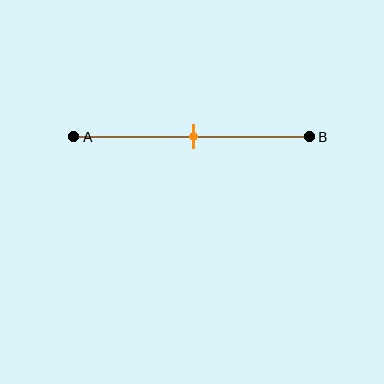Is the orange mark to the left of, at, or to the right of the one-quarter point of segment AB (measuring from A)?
The orange mark is to the right of the one-quarter point of segment AB.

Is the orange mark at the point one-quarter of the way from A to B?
No, the mark is at about 50% from A, not at the 25% one-quarter point.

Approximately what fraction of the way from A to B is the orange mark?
The orange mark is approximately 50% of the way from A to B.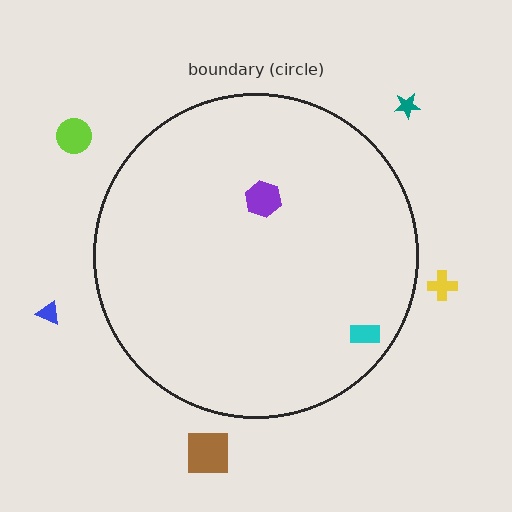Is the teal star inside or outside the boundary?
Outside.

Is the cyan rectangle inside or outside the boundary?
Inside.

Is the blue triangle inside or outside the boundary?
Outside.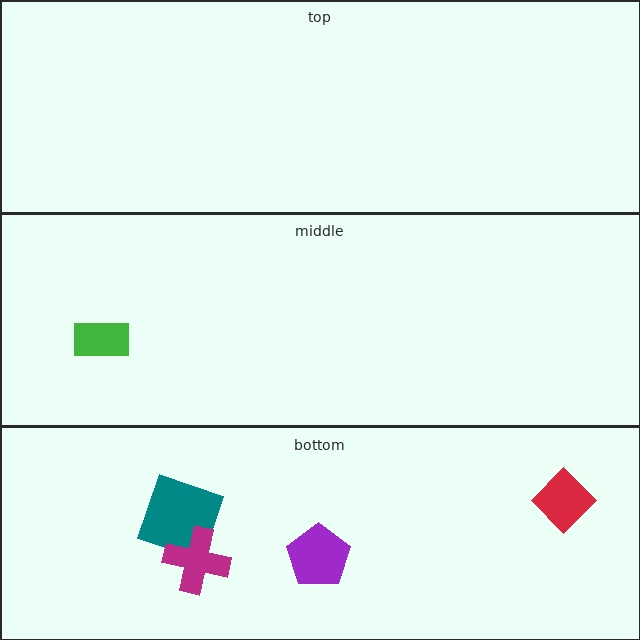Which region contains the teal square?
The bottom region.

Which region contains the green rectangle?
The middle region.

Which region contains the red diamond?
The bottom region.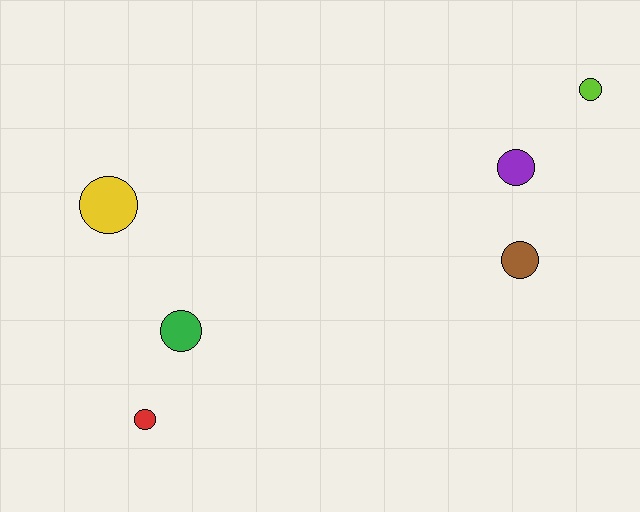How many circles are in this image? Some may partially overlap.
There are 6 circles.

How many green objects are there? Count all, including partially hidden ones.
There is 1 green object.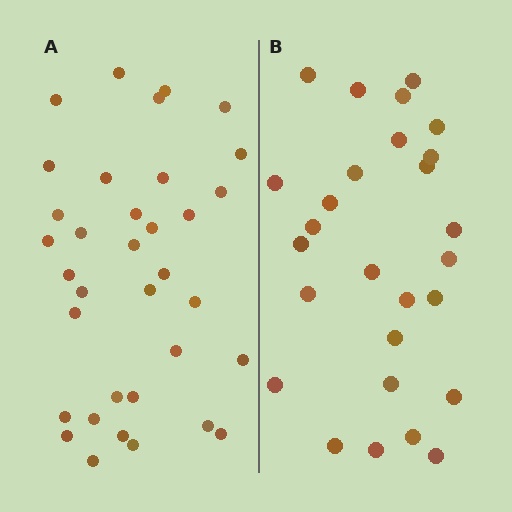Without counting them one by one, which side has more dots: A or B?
Region A (the left region) has more dots.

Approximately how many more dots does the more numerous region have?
Region A has roughly 8 or so more dots than region B.